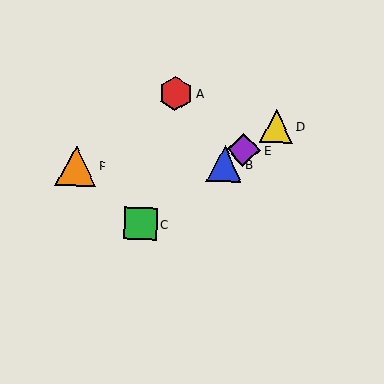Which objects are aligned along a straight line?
Objects B, C, D, E are aligned along a straight line.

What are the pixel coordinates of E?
Object E is at (244, 150).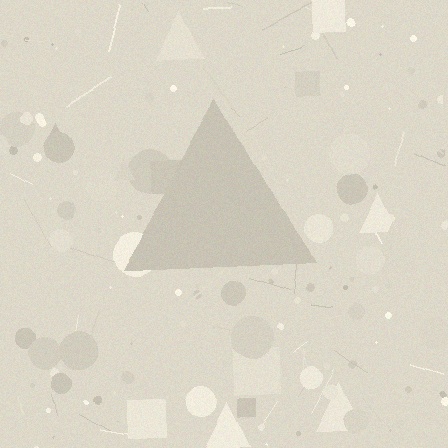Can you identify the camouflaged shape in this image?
The camouflaged shape is a triangle.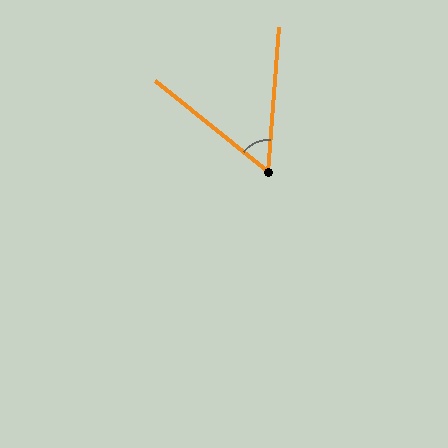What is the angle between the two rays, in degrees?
Approximately 56 degrees.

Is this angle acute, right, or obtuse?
It is acute.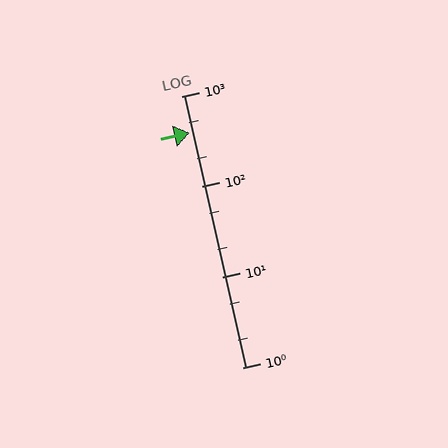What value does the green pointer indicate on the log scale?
The pointer indicates approximately 390.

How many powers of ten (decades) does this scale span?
The scale spans 3 decades, from 1 to 1000.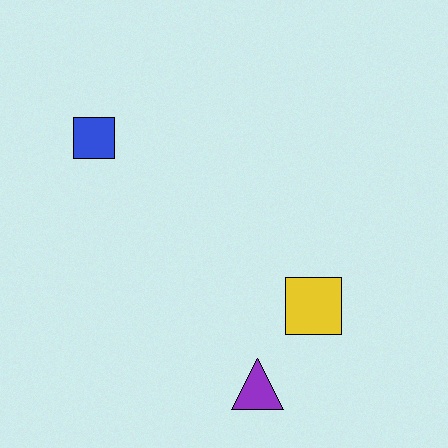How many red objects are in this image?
There are no red objects.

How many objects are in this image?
There are 3 objects.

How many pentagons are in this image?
There are no pentagons.